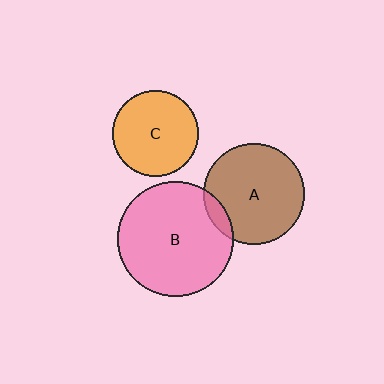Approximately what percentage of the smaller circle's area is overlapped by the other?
Approximately 10%.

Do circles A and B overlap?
Yes.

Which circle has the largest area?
Circle B (pink).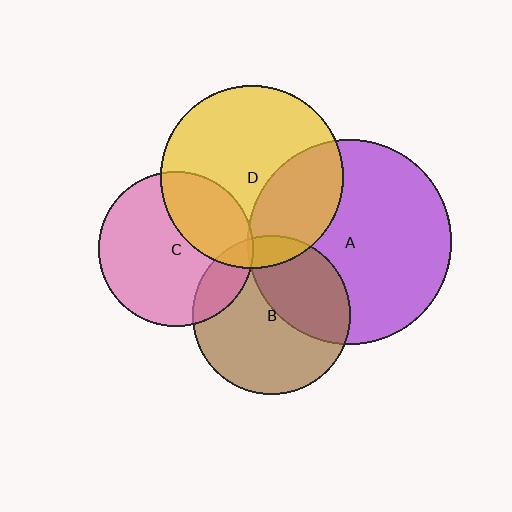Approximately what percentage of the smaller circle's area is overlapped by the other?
Approximately 40%.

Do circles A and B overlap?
Yes.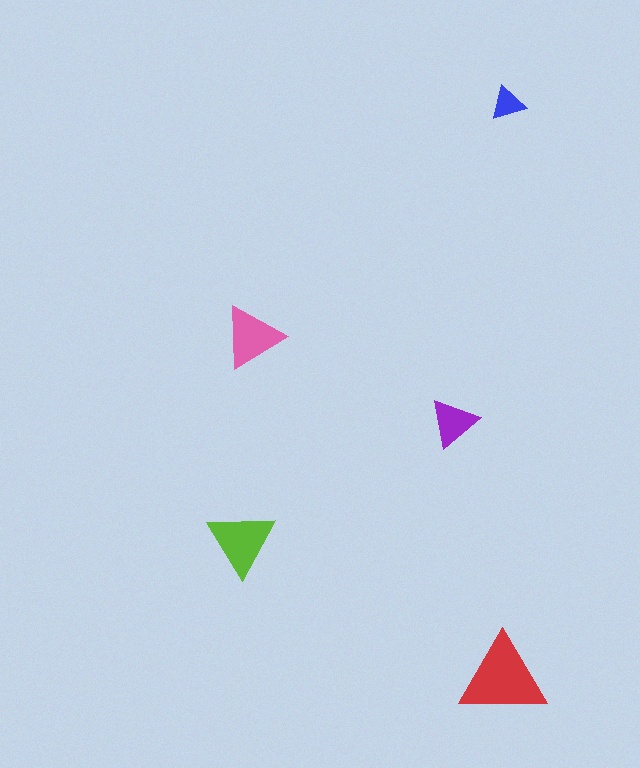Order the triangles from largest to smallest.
the red one, the lime one, the pink one, the purple one, the blue one.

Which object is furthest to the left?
The lime triangle is leftmost.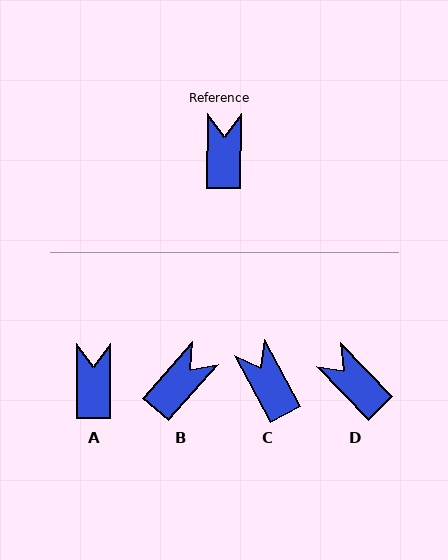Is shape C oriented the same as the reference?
No, it is off by about 28 degrees.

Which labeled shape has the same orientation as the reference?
A.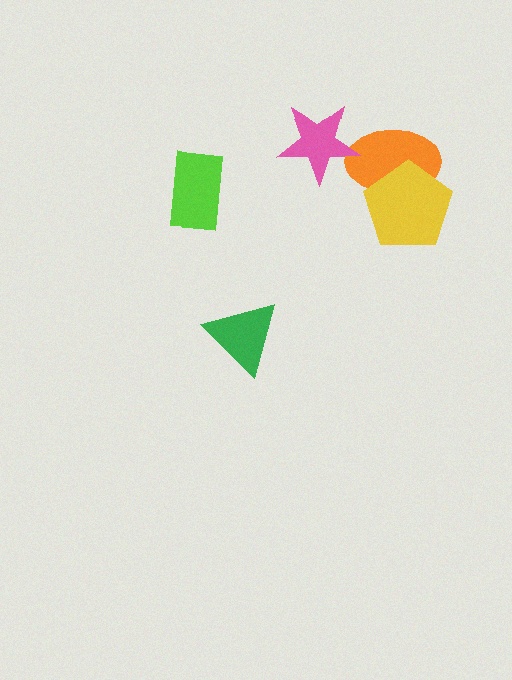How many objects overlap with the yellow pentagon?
1 object overlaps with the yellow pentagon.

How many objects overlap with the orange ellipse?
2 objects overlap with the orange ellipse.